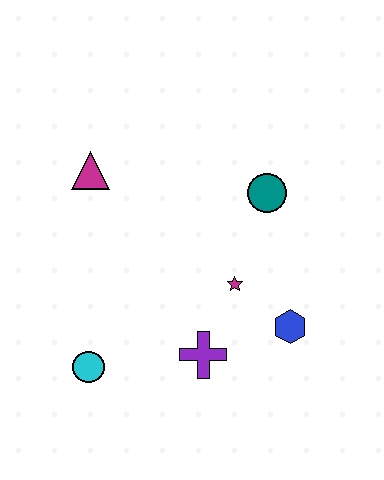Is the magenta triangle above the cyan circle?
Yes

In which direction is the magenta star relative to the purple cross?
The magenta star is above the purple cross.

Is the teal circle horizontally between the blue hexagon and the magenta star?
Yes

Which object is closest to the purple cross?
The magenta star is closest to the purple cross.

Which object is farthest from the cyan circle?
The teal circle is farthest from the cyan circle.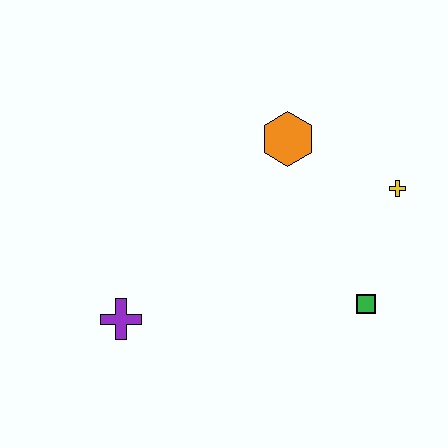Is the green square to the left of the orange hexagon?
No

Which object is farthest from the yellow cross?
The purple cross is farthest from the yellow cross.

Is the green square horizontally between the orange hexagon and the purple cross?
No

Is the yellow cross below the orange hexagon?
Yes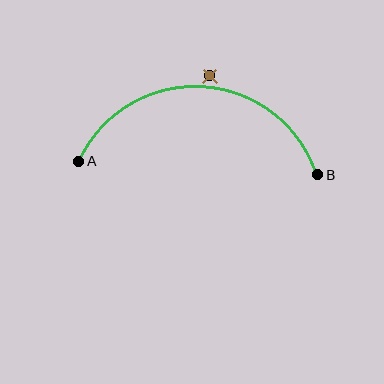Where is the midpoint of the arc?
The arc midpoint is the point on the curve farthest from the straight line joining A and B. It sits above that line.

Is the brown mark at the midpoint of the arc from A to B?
No — the brown mark does not lie on the arc at all. It sits slightly outside the curve.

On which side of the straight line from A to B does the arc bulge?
The arc bulges above the straight line connecting A and B.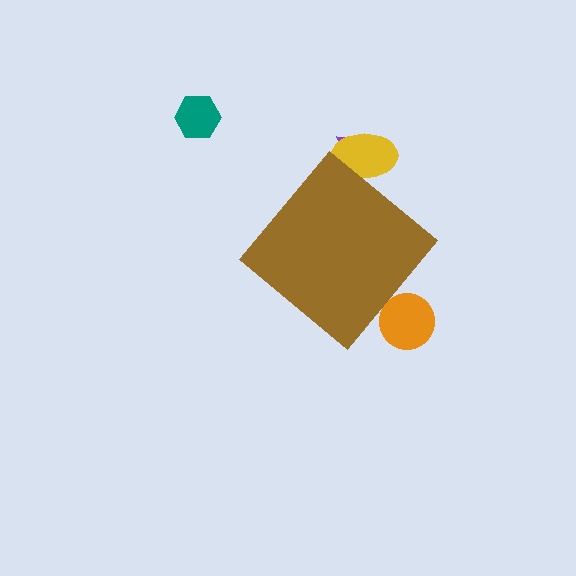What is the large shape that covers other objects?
A brown diamond.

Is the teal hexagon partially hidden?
No, the teal hexagon is fully visible.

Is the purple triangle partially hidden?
Yes, the purple triangle is partially hidden behind the brown diamond.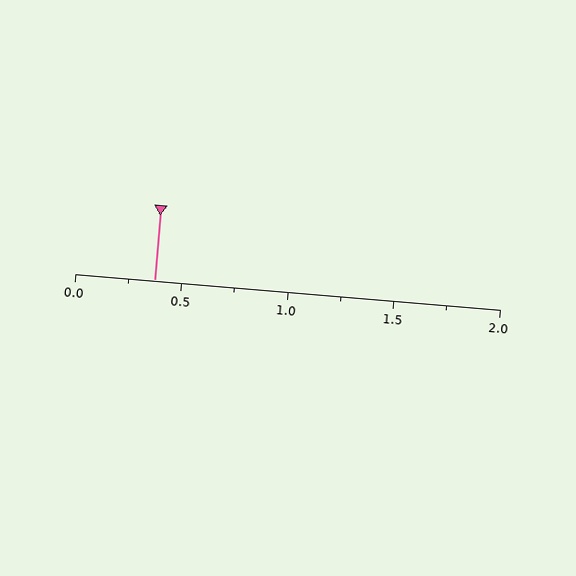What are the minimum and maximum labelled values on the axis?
The axis runs from 0.0 to 2.0.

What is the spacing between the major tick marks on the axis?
The major ticks are spaced 0.5 apart.